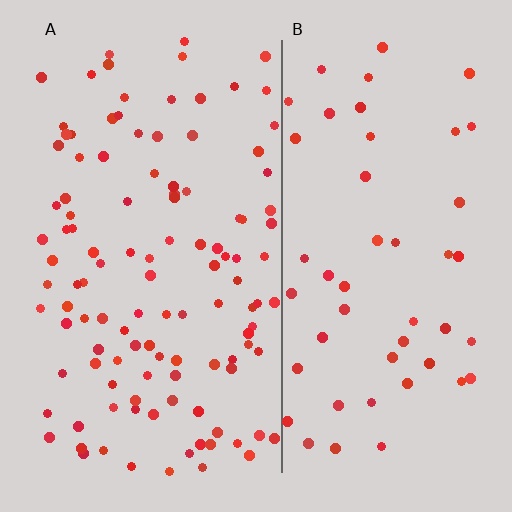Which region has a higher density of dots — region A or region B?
A (the left).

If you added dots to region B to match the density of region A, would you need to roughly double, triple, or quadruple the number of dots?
Approximately double.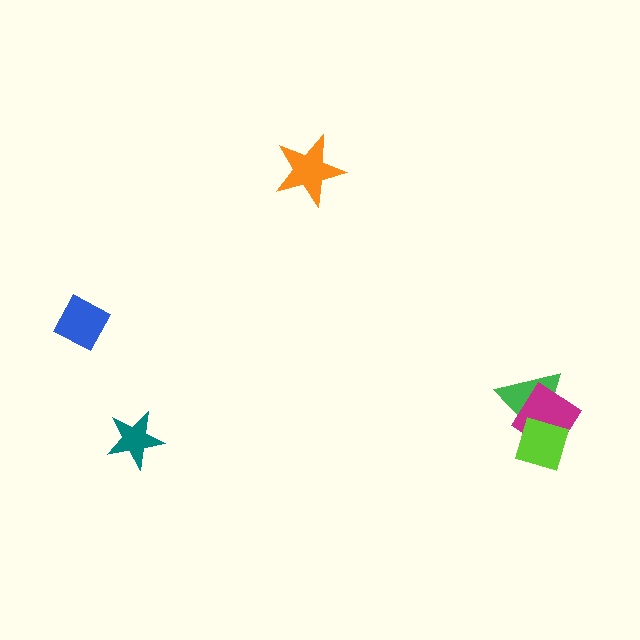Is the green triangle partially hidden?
Yes, it is partially covered by another shape.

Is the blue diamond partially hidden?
No, no other shape covers it.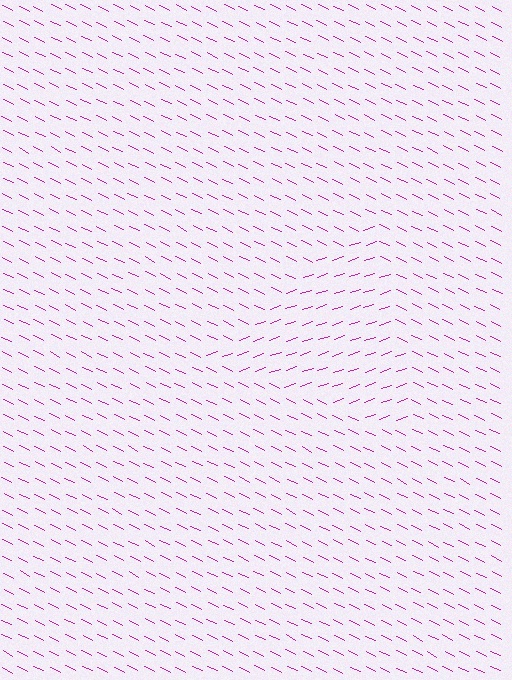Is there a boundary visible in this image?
Yes, there is a texture boundary formed by a change in line orientation.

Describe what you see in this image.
The image is filled with small magenta line segments. A triangle region in the image has lines oriented differently from the surrounding lines, creating a visible texture boundary.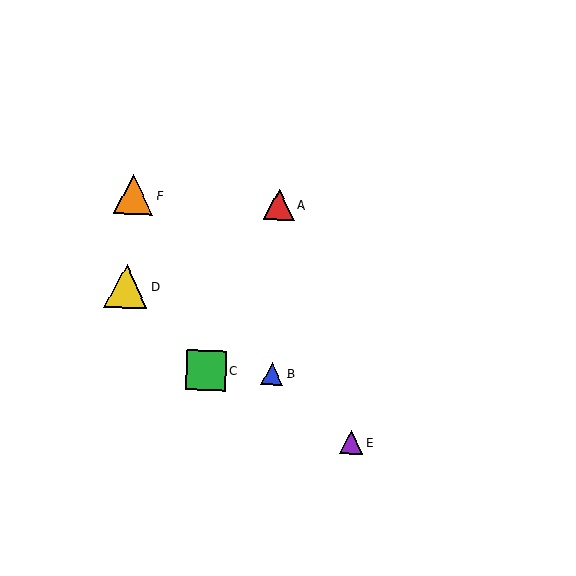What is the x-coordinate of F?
Object F is at x≈133.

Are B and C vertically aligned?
No, B is at x≈272 and C is at x≈206.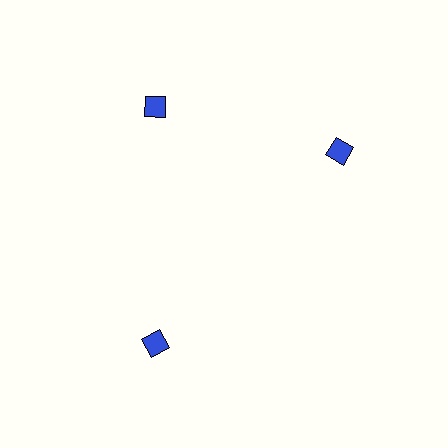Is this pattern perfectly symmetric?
No. The 3 blue diamonds are arranged in a ring, but one element near the 3 o'clock position is rotated out of alignment along the ring, breaking the 3-fold rotational symmetry.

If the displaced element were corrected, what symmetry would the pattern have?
It would have 3-fold rotational symmetry — the pattern would map onto itself every 120 degrees.